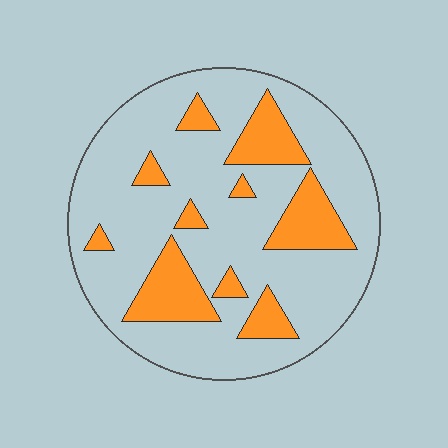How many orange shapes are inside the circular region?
10.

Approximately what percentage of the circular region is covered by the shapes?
Approximately 25%.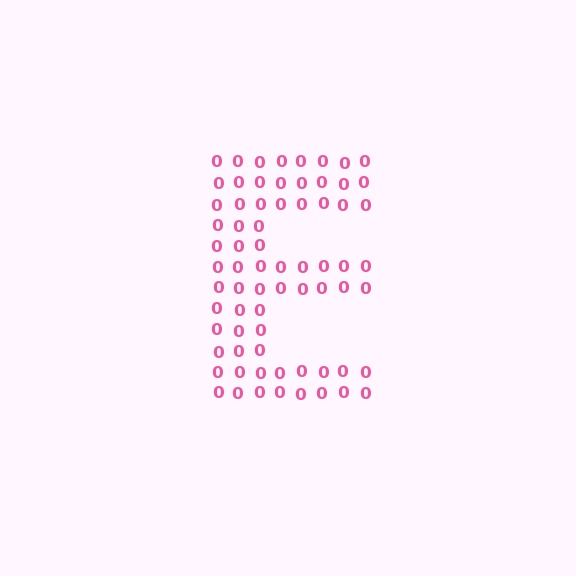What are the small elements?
The small elements are digit 0's.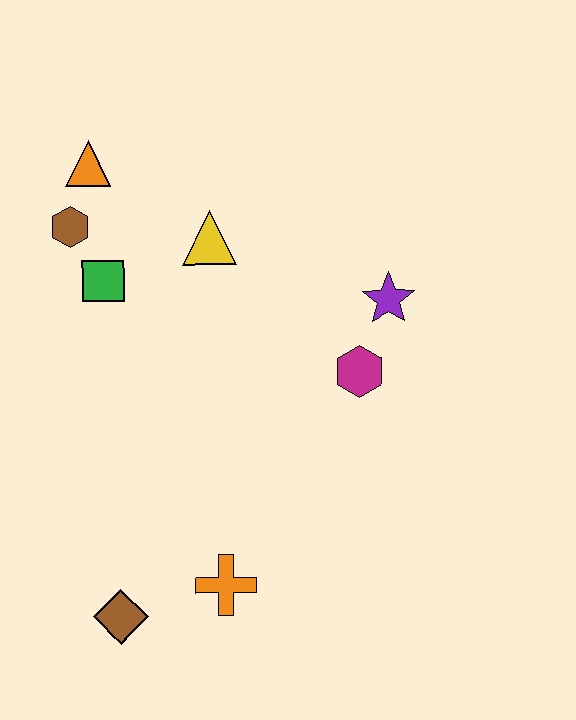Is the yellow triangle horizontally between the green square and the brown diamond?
No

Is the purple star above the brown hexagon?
No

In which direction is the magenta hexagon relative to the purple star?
The magenta hexagon is below the purple star.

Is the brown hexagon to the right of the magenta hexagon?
No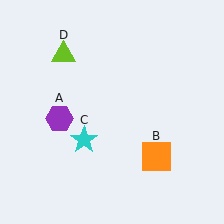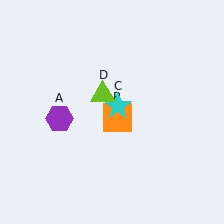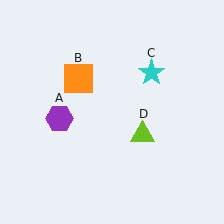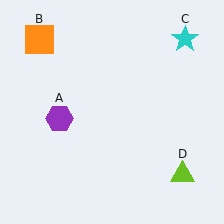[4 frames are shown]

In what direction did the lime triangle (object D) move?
The lime triangle (object D) moved down and to the right.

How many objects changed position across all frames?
3 objects changed position: orange square (object B), cyan star (object C), lime triangle (object D).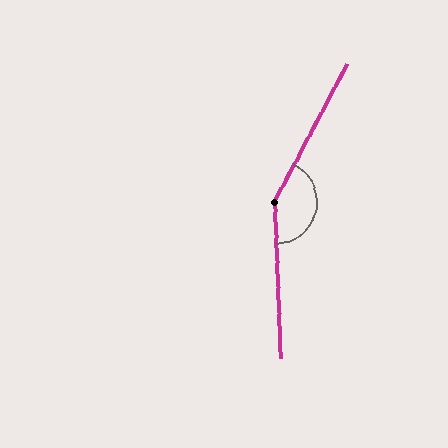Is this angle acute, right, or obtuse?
It is obtuse.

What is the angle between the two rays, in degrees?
Approximately 150 degrees.